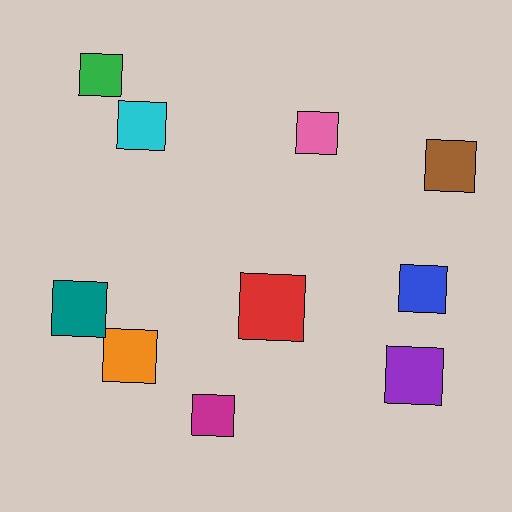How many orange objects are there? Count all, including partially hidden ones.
There is 1 orange object.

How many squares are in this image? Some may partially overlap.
There are 10 squares.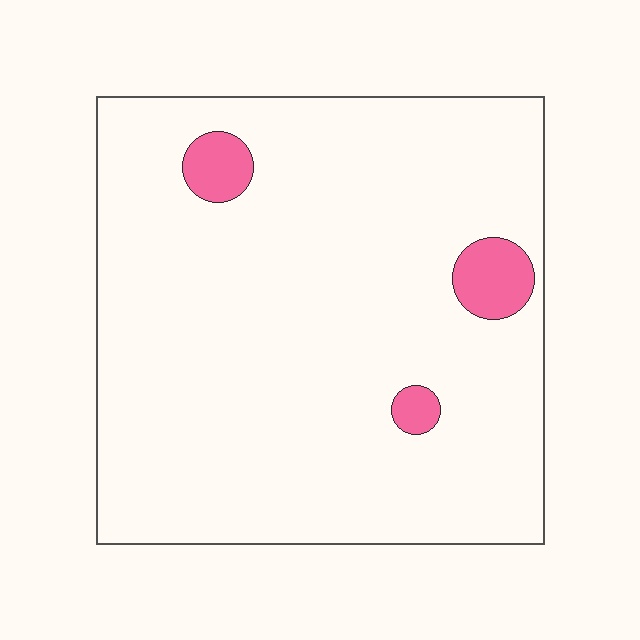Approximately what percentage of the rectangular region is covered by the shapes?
Approximately 5%.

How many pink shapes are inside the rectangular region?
3.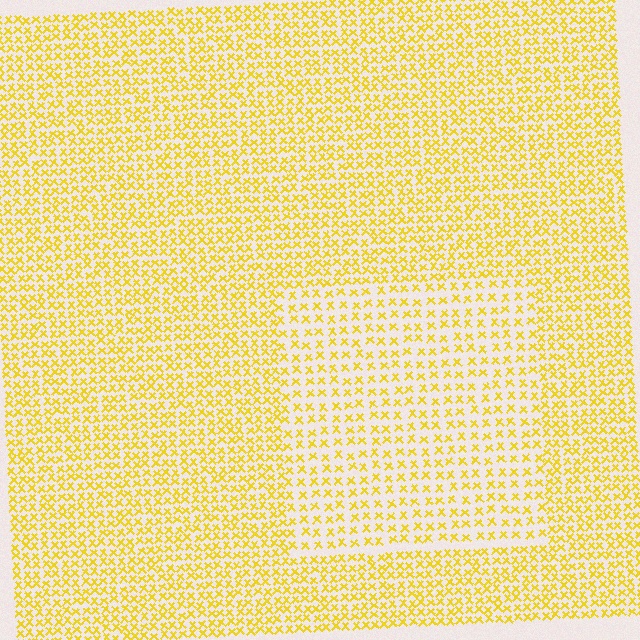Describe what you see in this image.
The image contains small yellow elements arranged at two different densities. A rectangle-shaped region is visible where the elements are less densely packed than the surrounding area.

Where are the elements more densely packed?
The elements are more densely packed outside the rectangle boundary.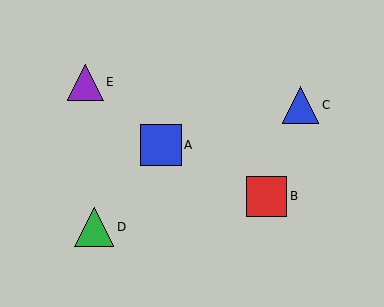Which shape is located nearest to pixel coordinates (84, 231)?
The green triangle (labeled D) at (94, 227) is nearest to that location.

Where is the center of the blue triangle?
The center of the blue triangle is at (300, 105).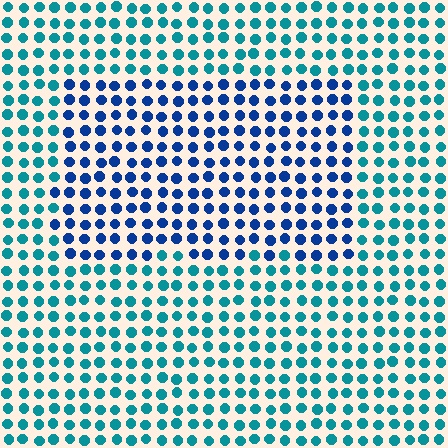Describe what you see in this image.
The image is filled with small teal elements in a uniform arrangement. A rectangle-shaped region is visible where the elements are tinted to a slightly different hue, forming a subtle color boundary.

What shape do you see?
I see a rectangle.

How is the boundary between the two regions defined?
The boundary is defined purely by a slight shift in hue (about 37 degrees). Spacing, size, and orientation are identical on both sides.